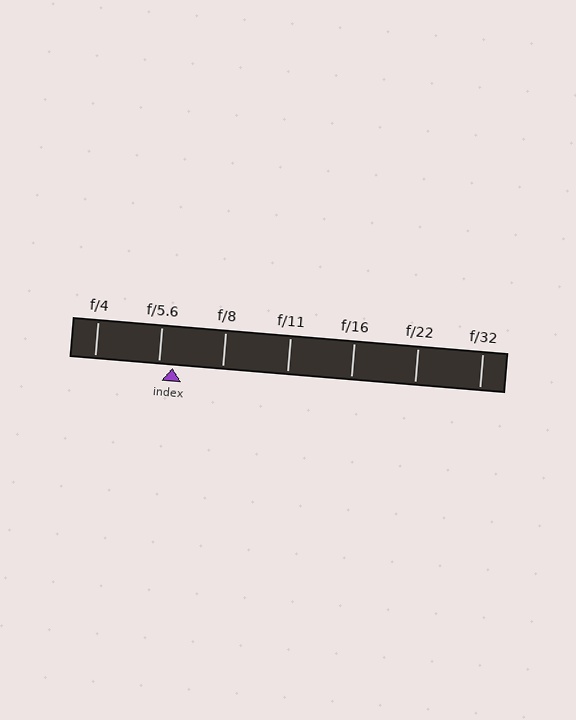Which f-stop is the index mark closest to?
The index mark is closest to f/5.6.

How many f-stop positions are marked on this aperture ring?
There are 7 f-stop positions marked.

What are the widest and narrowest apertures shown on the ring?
The widest aperture shown is f/4 and the narrowest is f/32.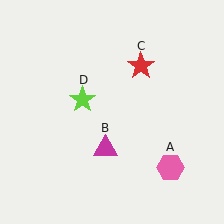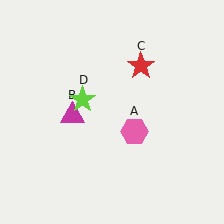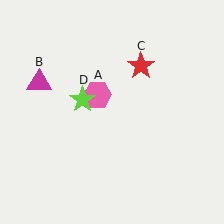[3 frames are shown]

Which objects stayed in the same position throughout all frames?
Red star (object C) and lime star (object D) remained stationary.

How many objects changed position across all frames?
2 objects changed position: pink hexagon (object A), magenta triangle (object B).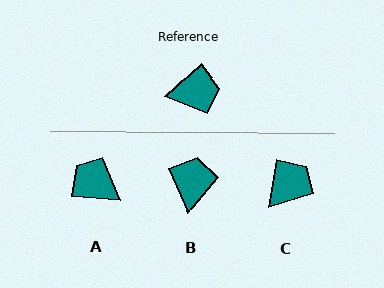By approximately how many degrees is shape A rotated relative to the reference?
Approximately 133 degrees counter-clockwise.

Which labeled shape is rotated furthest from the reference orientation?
A, about 133 degrees away.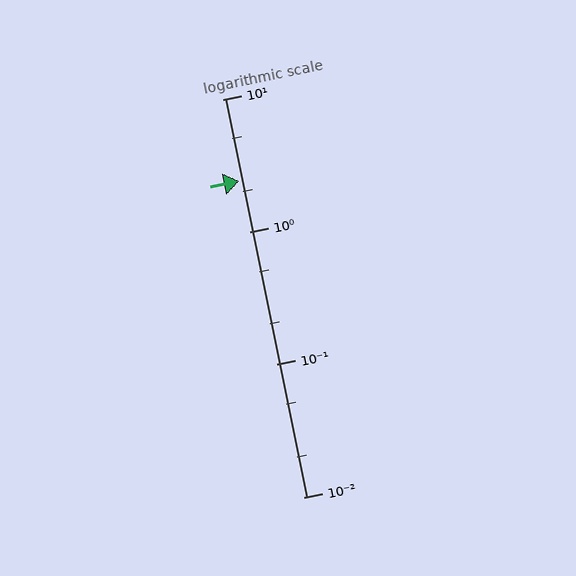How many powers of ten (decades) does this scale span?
The scale spans 3 decades, from 0.01 to 10.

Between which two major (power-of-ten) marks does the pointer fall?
The pointer is between 1 and 10.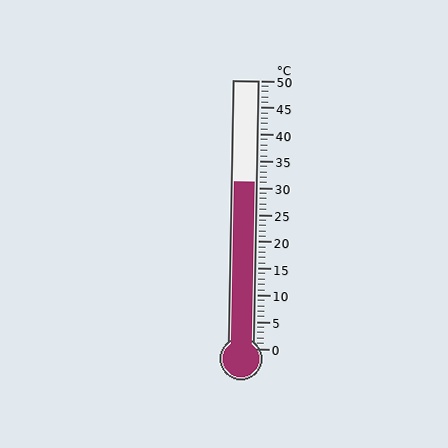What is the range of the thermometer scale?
The thermometer scale ranges from 0°C to 50°C.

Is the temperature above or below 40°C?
The temperature is below 40°C.